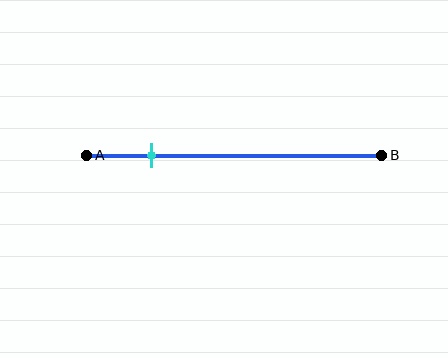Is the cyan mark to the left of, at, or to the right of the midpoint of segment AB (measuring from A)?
The cyan mark is to the left of the midpoint of segment AB.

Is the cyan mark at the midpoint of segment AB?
No, the mark is at about 20% from A, not at the 50% midpoint.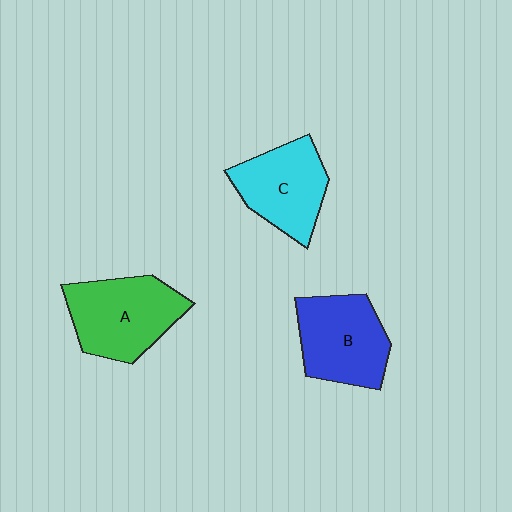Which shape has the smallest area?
Shape C (cyan).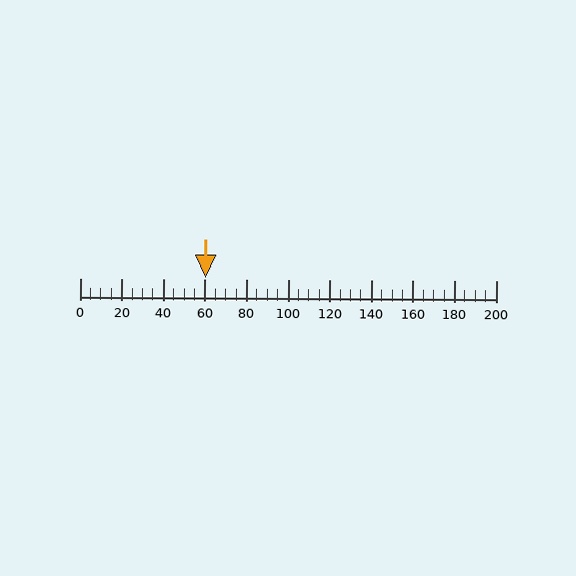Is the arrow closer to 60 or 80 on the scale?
The arrow is closer to 60.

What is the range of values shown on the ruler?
The ruler shows values from 0 to 200.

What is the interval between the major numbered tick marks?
The major tick marks are spaced 20 units apart.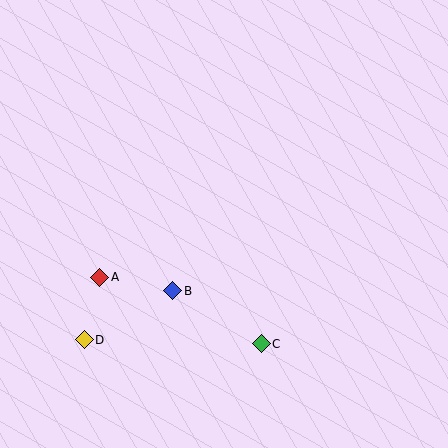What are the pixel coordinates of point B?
Point B is at (173, 291).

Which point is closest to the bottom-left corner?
Point D is closest to the bottom-left corner.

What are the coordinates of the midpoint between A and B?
The midpoint between A and B is at (136, 284).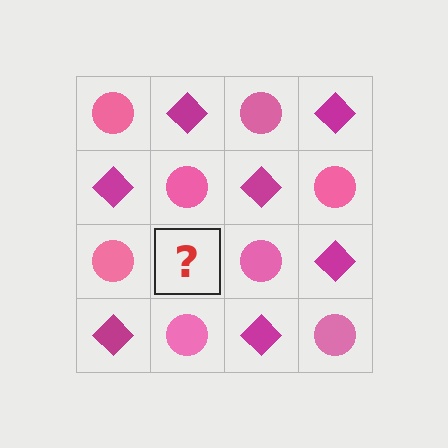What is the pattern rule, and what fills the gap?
The rule is that it alternates pink circle and magenta diamond in a checkerboard pattern. The gap should be filled with a magenta diamond.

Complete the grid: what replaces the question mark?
The question mark should be replaced with a magenta diamond.